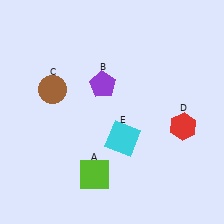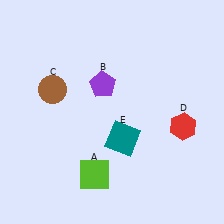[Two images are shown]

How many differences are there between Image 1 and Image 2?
There is 1 difference between the two images.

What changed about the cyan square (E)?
In Image 1, E is cyan. In Image 2, it changed to teal.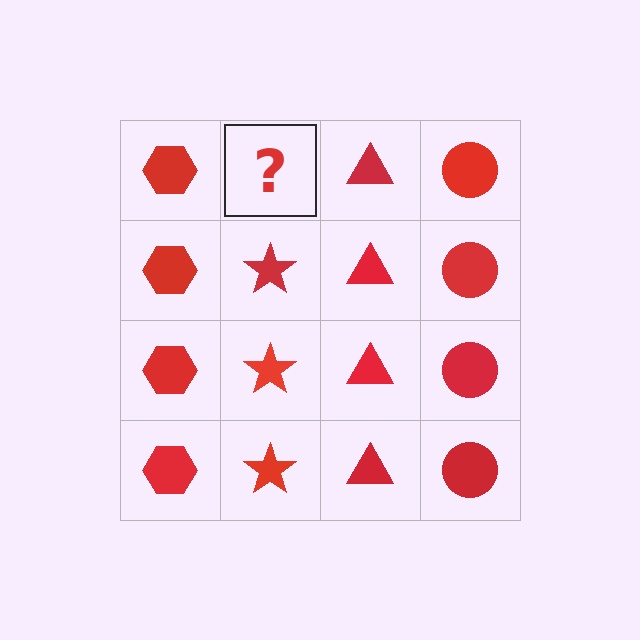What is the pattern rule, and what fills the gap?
The rule is that each column has a consistent shape. The gap should be filled with a red star.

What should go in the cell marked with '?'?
The missing cell should contain a red star.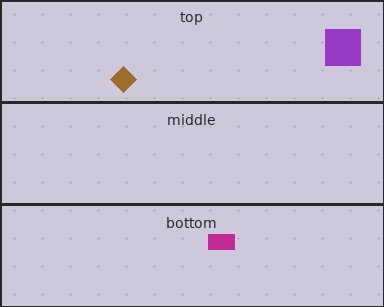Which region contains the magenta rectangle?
The bottom region.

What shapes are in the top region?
The purple square, the brown diamond.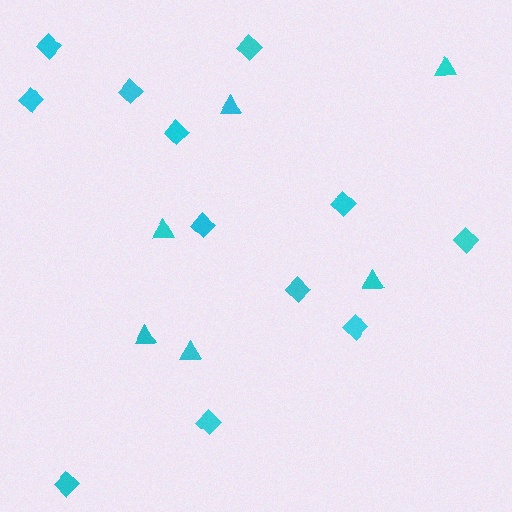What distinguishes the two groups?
There are 2 groups: one group of triangles (6) and one group of diamonds (12).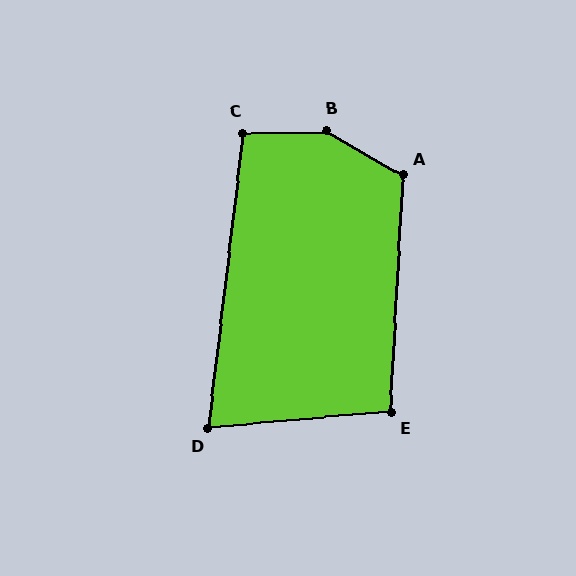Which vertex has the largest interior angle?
B, at approximately 149 degrees.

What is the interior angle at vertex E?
Approximately 98 degrees (obtuse).